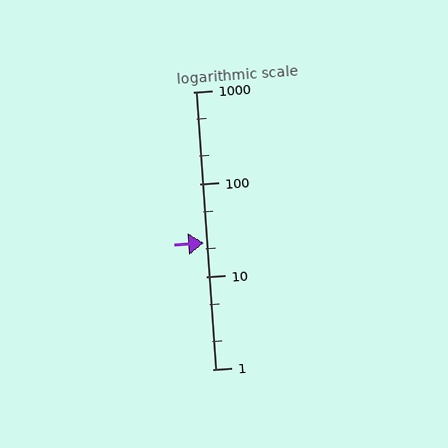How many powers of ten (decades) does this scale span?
The scale spans 3 decades, from 1 to 1000.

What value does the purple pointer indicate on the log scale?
The pointer indicates approximately 23.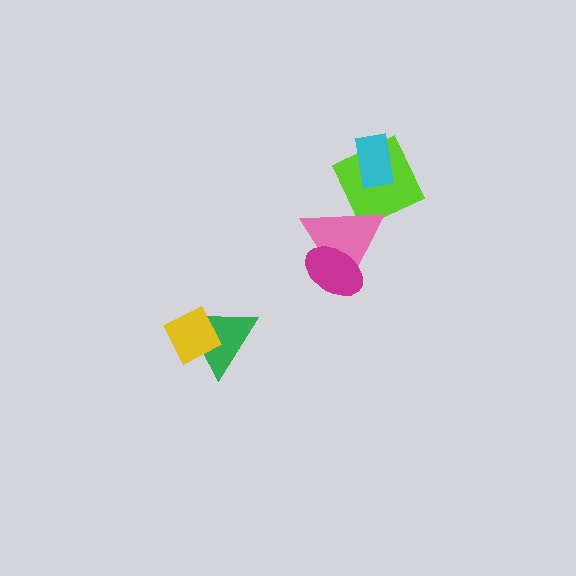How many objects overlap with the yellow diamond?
1 object overlaps with the yellow diamond.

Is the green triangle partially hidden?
Yes, it is partially covered by another shape.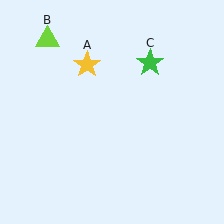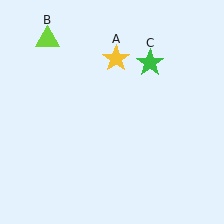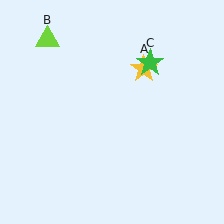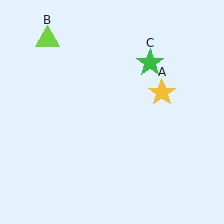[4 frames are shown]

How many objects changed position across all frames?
1 object changed position: yellow star (object A).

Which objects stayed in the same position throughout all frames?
Lime triangle (object B) and green star (object C) remained stationary.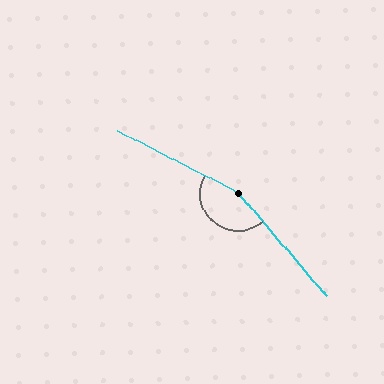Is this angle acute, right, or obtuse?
It is obtuse.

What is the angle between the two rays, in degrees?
Approximately 158 degrees.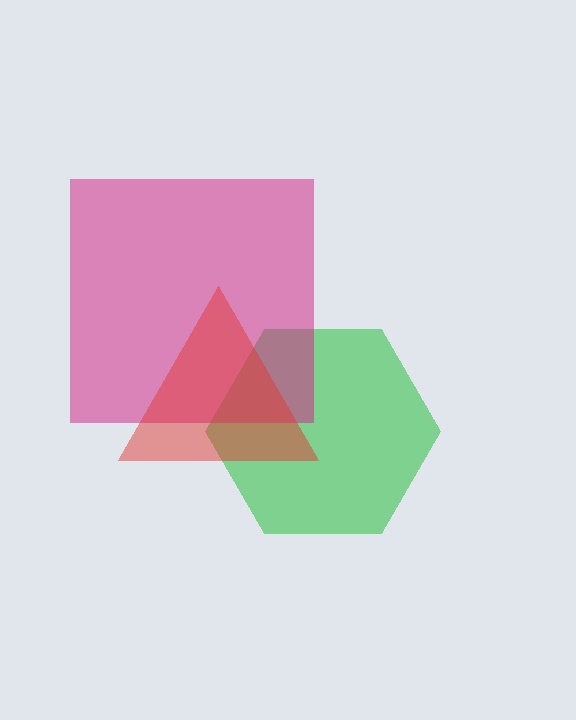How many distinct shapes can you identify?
There are 3 distinct shapes: a green hexagon, a magenta square, a red triangle.